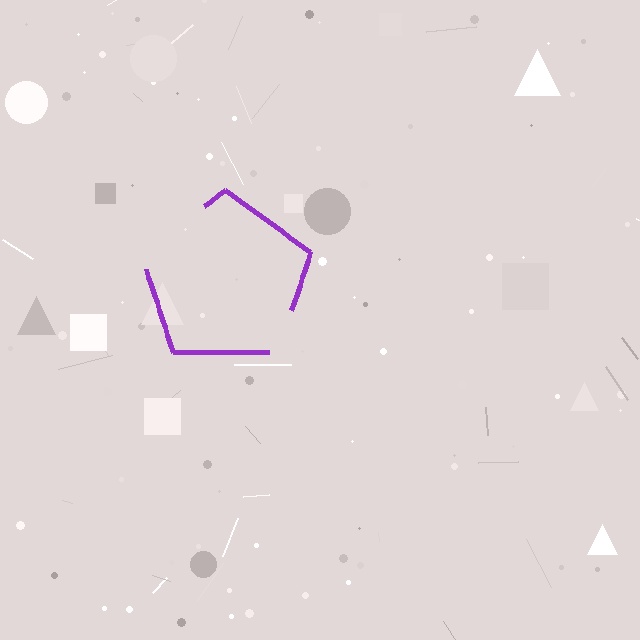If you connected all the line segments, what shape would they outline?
They would outline a pentagon.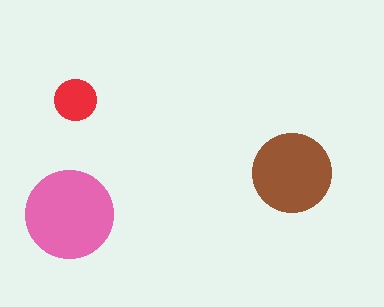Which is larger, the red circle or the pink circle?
The pink one.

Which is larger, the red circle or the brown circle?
The brown one.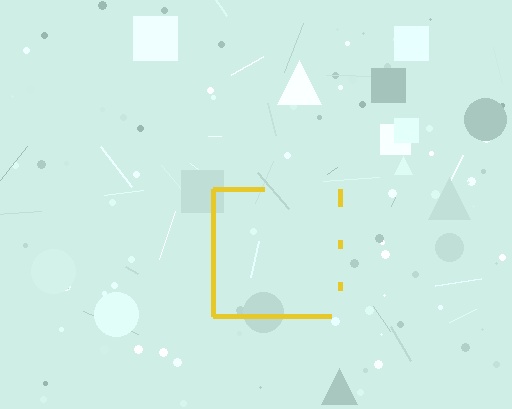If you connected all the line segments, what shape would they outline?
They would outline a square.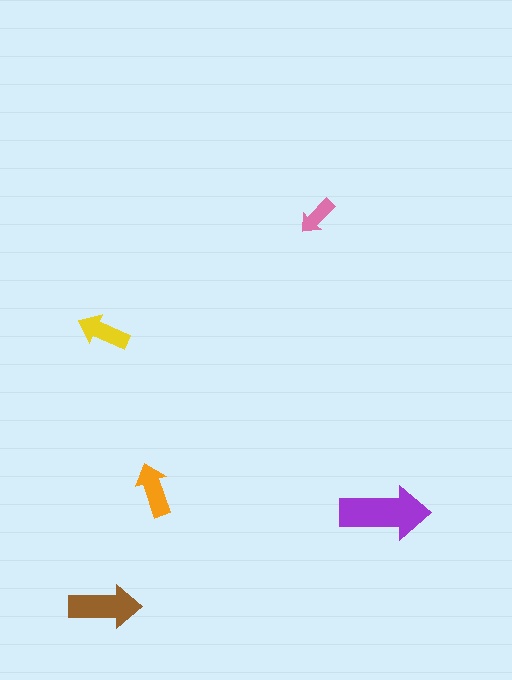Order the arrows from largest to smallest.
the purple one, the brown one, the orange one, the yellow one, the pink one.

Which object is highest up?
The pink arrow is topmost.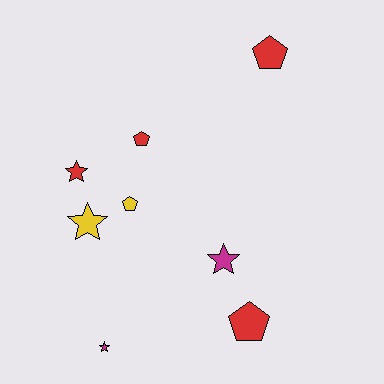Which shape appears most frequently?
Star, with 4 objects.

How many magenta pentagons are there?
There are no magenta pentagons.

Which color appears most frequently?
Red, with 4 objects.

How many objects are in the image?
There are 8 objects.